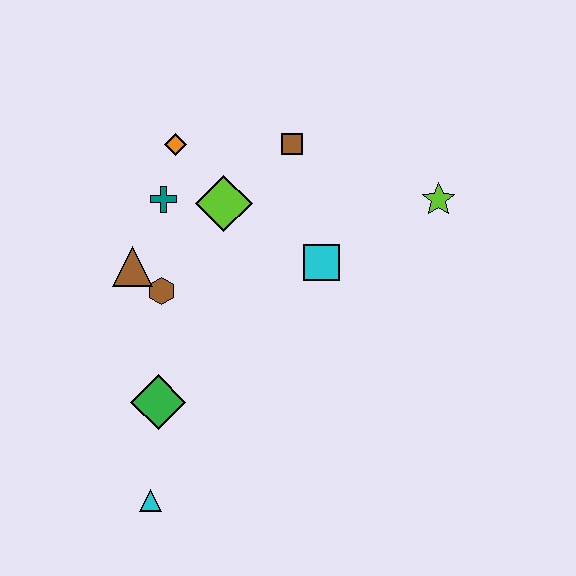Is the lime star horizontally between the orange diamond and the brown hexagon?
No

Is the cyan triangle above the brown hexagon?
No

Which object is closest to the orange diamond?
The teal cross is closest to the orange diamond.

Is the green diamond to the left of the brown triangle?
No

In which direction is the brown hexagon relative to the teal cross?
The brown hexagon is below the teal cross.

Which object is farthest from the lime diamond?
The cyan triangle is farthest from the lime diamond.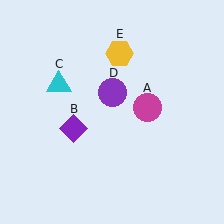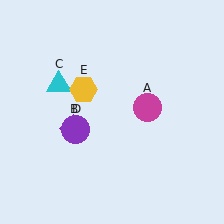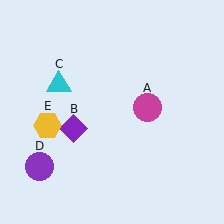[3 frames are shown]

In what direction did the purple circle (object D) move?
The purple circle (object D) moved down and to the left.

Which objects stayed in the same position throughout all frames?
Magenta circle (object A) and purple diamond (object B) and cyan triangle (object C) remained stationary.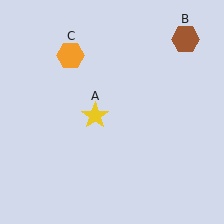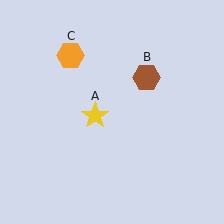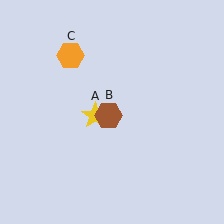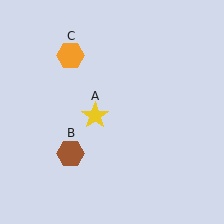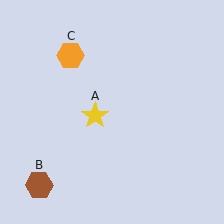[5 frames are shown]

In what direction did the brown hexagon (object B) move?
The brown hexagon (object B) moved down and to the left.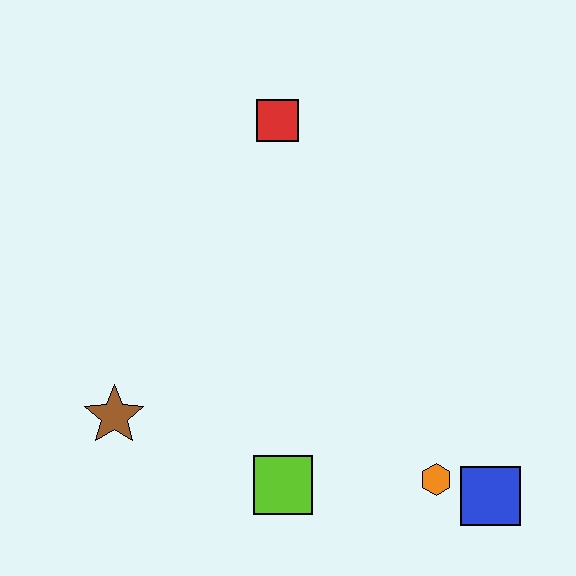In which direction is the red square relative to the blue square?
The red square is above the blue square.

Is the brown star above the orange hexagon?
Yes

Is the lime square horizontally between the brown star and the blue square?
Yes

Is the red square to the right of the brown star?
Yes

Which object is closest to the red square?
The brown star is closest to the red square.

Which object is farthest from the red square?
The blue square is farthest from the red square.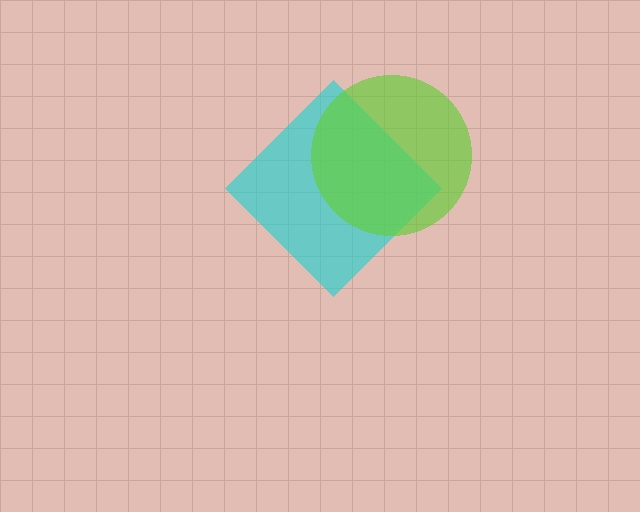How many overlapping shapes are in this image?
There are 2 overlapping shapes in the image.